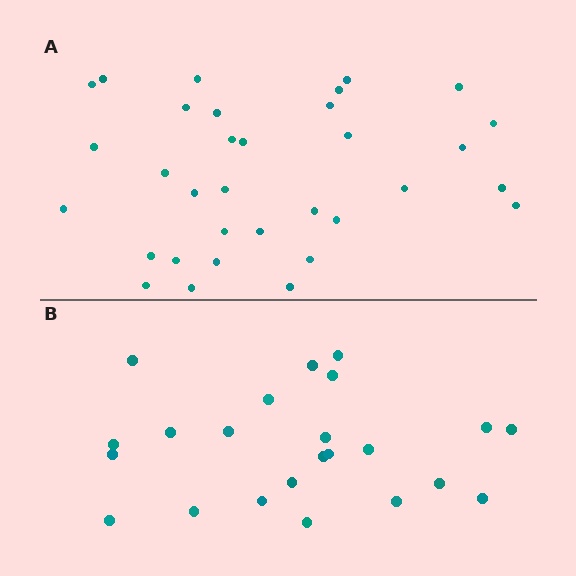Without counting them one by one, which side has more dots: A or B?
Region A (the top region) has more dots.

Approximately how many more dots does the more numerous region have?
Region A has roughly 10 or so more dots than region B.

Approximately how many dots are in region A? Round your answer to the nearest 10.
About 30 dots. (The exact count is 33, which rounds to 30.)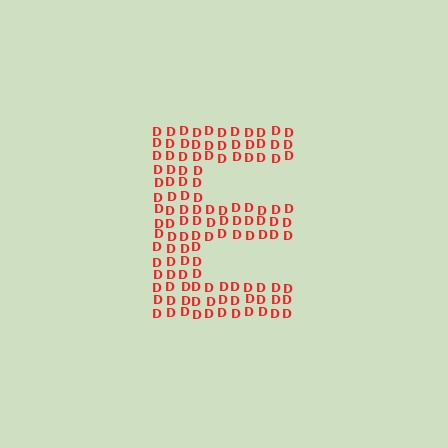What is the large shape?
The large shape is the letter E.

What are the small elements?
The small elements are letter D's.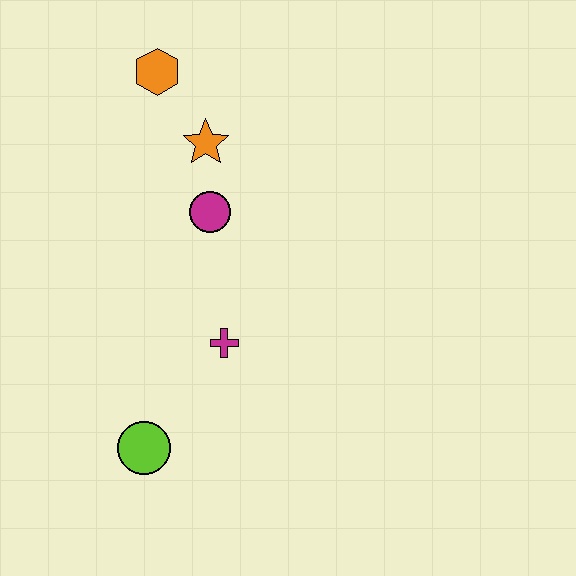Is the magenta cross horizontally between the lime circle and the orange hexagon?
No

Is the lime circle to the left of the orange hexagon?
Yes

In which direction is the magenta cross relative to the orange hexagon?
The magenta cross is below the orange hexagon.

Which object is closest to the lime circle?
The magenta cross is closest to the lime circle.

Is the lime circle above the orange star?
No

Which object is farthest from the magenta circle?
The lime circle is farthest from the magenta circle.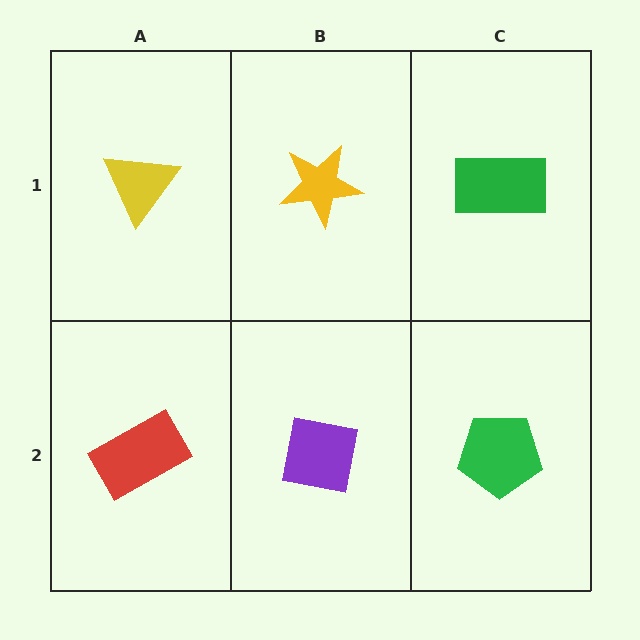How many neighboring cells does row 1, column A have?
2.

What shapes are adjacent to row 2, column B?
A yellow star (row 1, column B), a red rectangle (row 2, column A), a green pentagon (row 2, column C).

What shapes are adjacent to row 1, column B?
A purple square (row 2, column B), a yellow triangle (row 1, column A), a green rectangle (row 1, column C).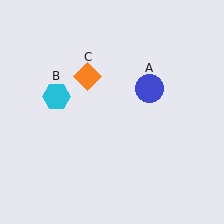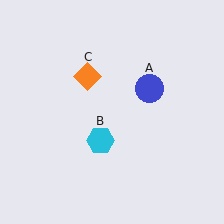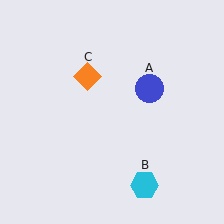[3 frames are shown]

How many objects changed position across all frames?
1 object changed position: cyan hexagon (object B).